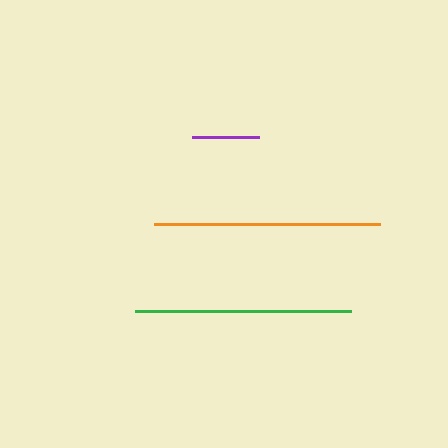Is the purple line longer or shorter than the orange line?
The orange line is longer than the purple line.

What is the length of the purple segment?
The purple segment is approximately 66 pixels long.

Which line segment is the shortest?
The purple line is the shortest at approximately 66 pixels.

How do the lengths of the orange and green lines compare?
The orange and green lines are approximately the same length.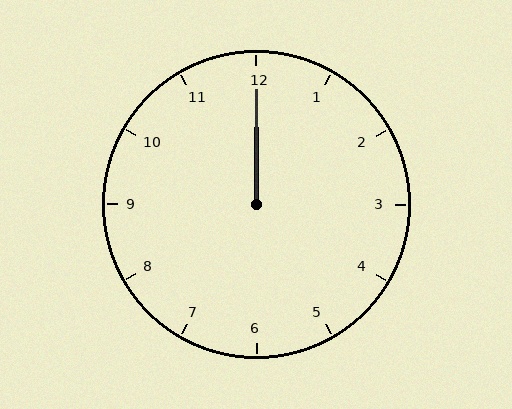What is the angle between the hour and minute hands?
Approximately 0 degrees.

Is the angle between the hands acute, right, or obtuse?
It is acute.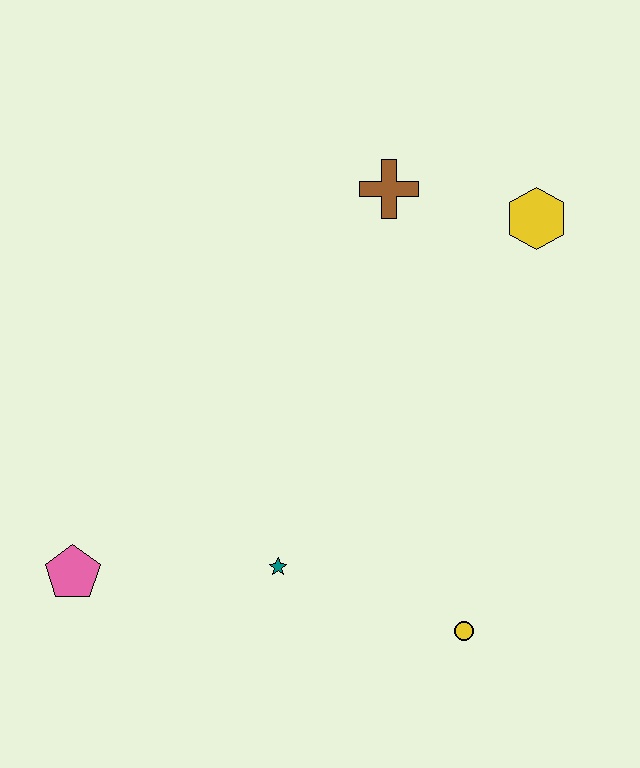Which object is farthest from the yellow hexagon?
The pink pentagon is farthest from the yellow hexagon.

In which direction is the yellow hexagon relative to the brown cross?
The yellow hexagon is to the right of the brown cross.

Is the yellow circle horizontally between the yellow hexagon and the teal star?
Yes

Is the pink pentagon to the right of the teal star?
No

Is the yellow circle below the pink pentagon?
Yes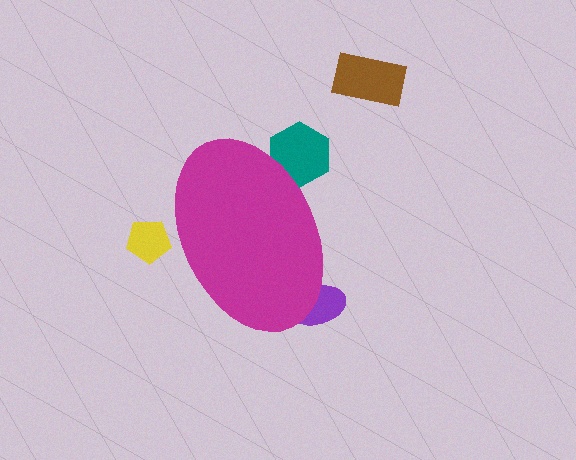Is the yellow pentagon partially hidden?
Yes, the yellow pentagon is partially hidden behind the magenta ellipse.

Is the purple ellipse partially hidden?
Yes, the purple ellipse is partially hidden behind the magenta ellipse.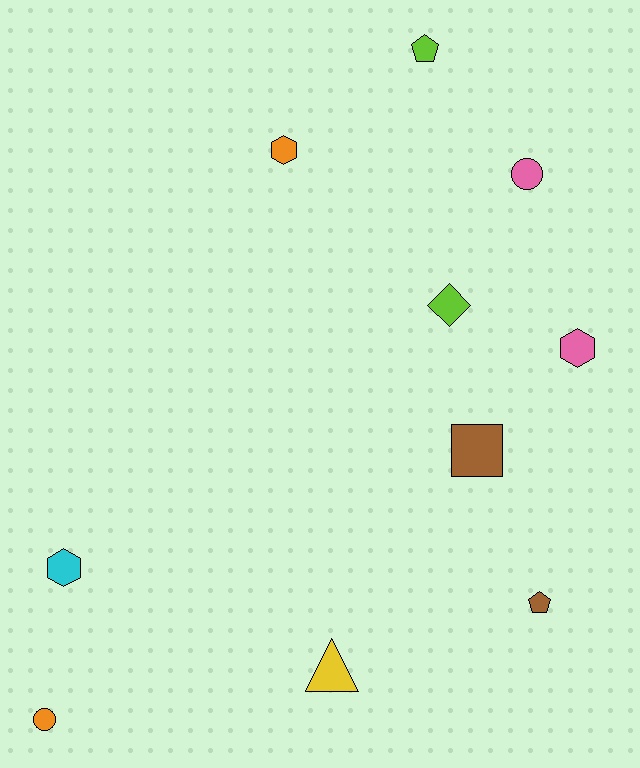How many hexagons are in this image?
There are 3 hexagons.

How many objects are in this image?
There are 10 objects.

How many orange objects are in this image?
There are 2 orange objects.